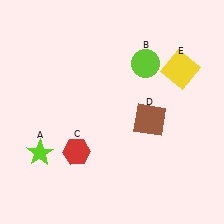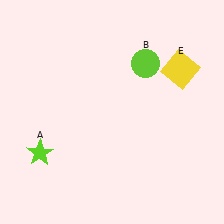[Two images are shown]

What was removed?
The red hexagon (C), the brown square (D) were removed in Image 2.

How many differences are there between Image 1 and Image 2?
There are 2 differences between the two images.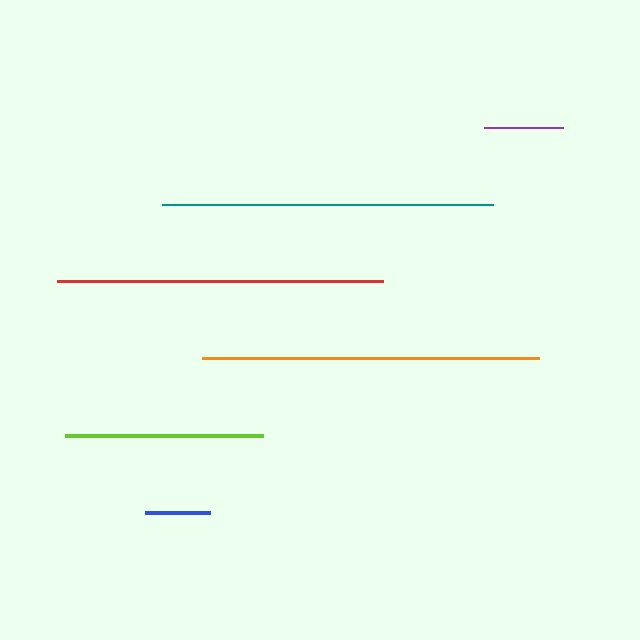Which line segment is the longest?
The orange line is the longest at approximately 337 pixels.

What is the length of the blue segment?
The blue segment is approximately 65 pixels long.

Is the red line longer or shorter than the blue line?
The red line is longer than the blue line.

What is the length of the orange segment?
The orange segment is approximately 337 pixels long.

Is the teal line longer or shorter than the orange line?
The orange line is longer than the teal line.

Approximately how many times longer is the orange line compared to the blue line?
The orange line is approximately 5.2 times the length of the blue line.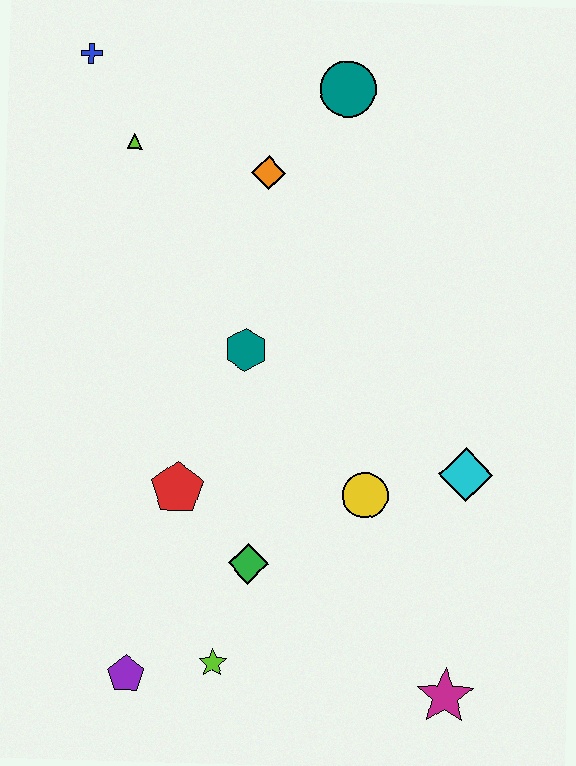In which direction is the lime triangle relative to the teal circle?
The lime triangle is to the left of the teal circle.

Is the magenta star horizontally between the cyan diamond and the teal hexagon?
Yes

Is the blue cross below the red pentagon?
No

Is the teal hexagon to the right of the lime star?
Yes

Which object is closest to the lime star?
The purple pentagon is closest to the lime star.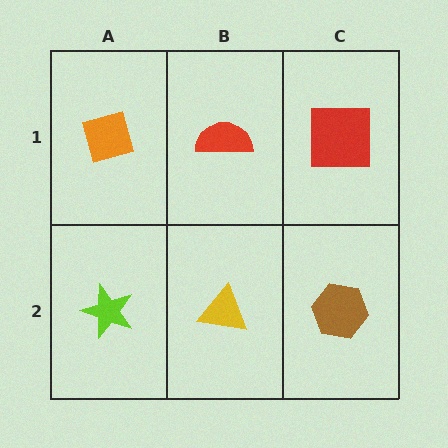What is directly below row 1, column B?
A yellow triangle.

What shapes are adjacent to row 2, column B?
A red semicircle (row 1, column B), a lime star (row 2, column A), a brown hexagon (row 2, column C).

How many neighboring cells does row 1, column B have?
3.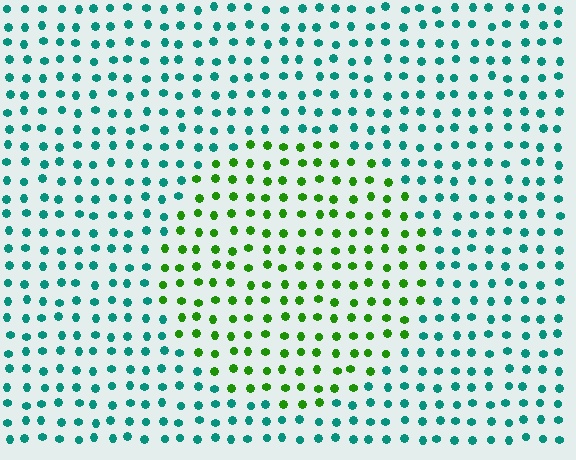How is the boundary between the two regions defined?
The boundary is defined purely by a slight shift in hue (about 61 degrees). Spacing, size, and orientation are identical on both sides.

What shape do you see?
I see a circle.